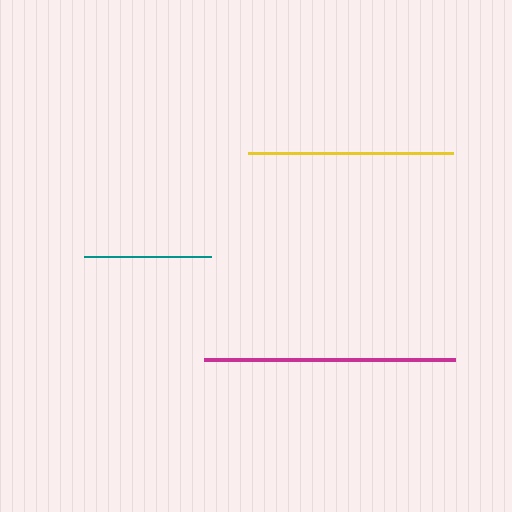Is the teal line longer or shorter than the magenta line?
The magenta line is longer than the teal line.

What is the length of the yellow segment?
The yellow segment is approximately 205 pixels long.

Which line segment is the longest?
The magenta line is the longest at approximately 251 pixels.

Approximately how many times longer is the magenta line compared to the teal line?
The magenta line is approximately 2.0 times the length of the teal line.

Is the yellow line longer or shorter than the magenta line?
The magenta line is longer than the yellow line.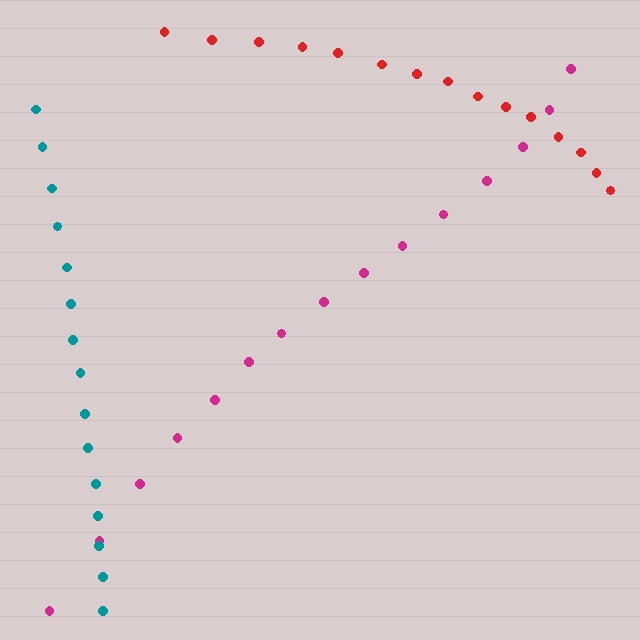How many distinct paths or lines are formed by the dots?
There are 3 distinct paths.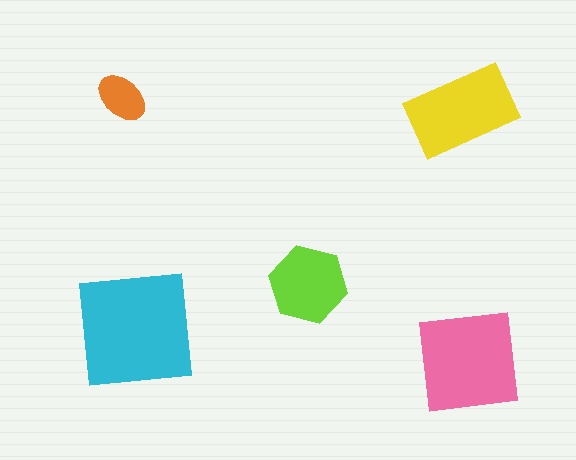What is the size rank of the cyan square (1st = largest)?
1st.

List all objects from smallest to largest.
The orange ellipse, the lime hexagon, the yellow rectangle, the pink square, the cyan square.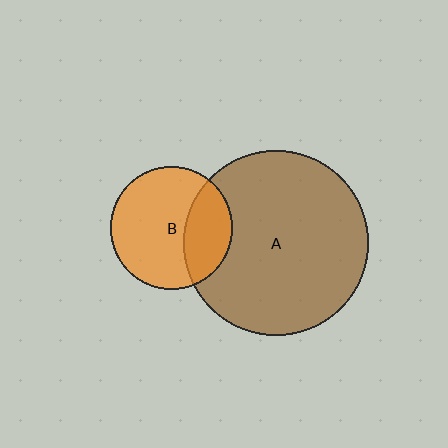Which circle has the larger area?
Circle A (brown).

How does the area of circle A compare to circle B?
Approximately 2.3 times.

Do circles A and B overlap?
Yes.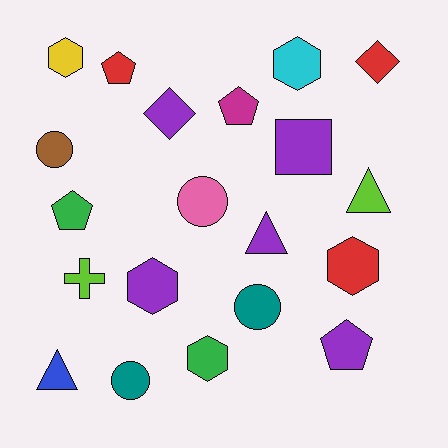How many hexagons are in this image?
There are 5 hexagons.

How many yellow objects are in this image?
There is 1 yellow object.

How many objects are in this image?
There are 20 objects.